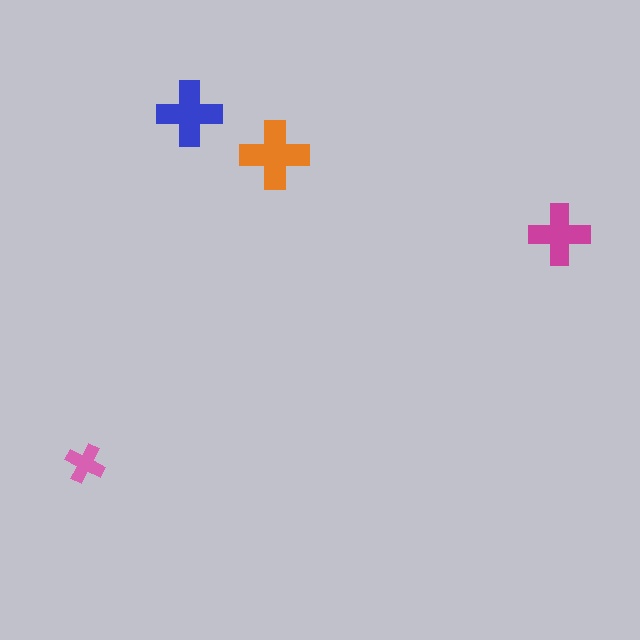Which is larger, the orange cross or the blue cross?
The orange one.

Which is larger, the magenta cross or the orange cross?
The orange one.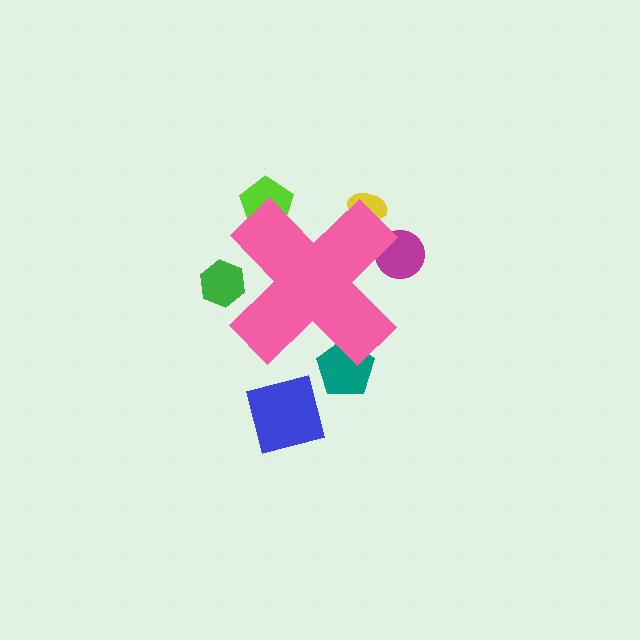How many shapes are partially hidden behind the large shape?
5 shapes are partially hidden.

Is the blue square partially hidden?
No, the blue square is fully visible.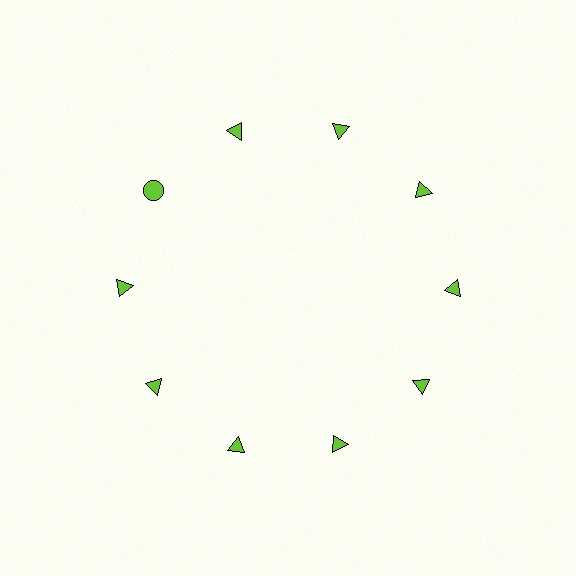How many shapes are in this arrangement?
There are 10 shapes arranged in a ring pattern.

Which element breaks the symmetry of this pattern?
The lime circle at roughly the 10 o'clock position breaks the symmetry. All other shapes are lime triangles.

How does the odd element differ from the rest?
It has a different shape: circle instead of triangle.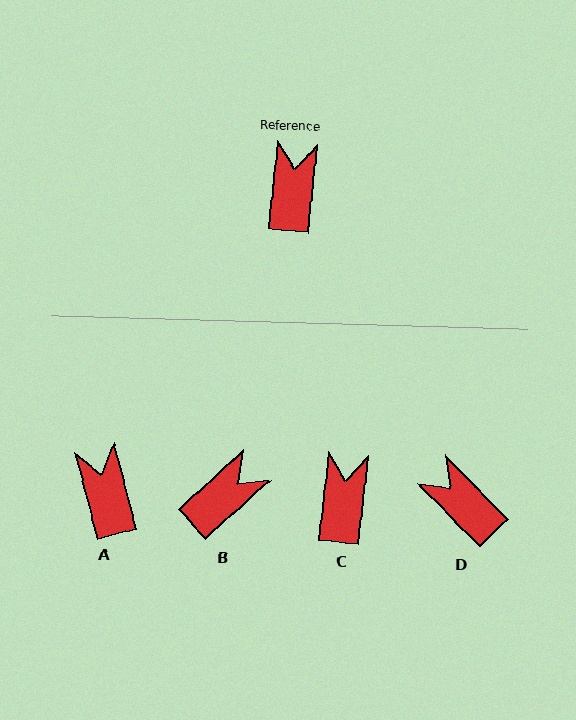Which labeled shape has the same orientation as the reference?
C.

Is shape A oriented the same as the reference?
No, it is off by about 20 degrees.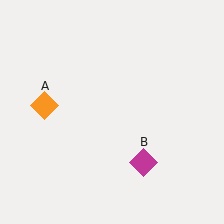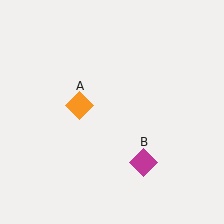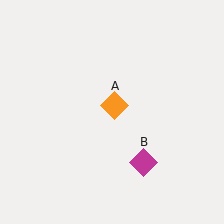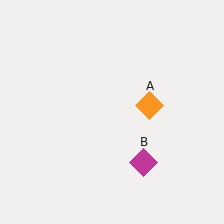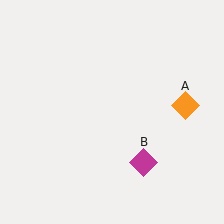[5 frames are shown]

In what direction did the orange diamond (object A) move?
The orange diamond (object A) moved right.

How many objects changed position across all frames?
1 object changed position: orange diamond (object A).